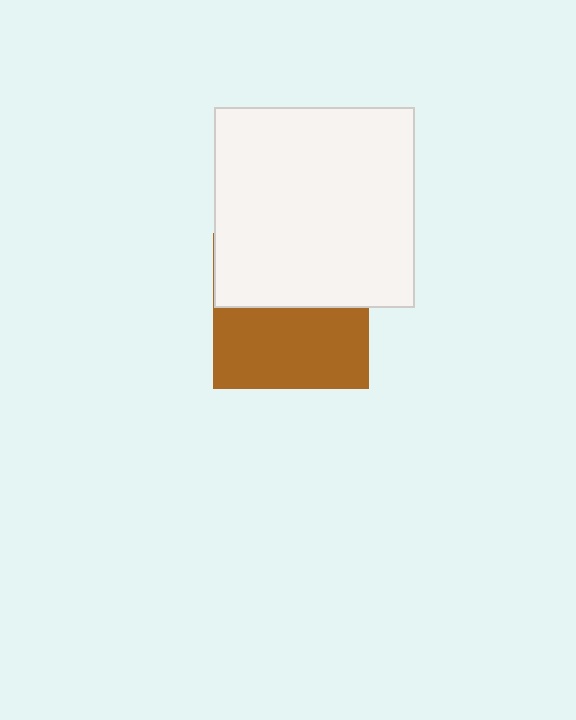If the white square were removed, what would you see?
You would see the complete brown square.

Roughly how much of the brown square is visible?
About half of it is visible (roughly 53%).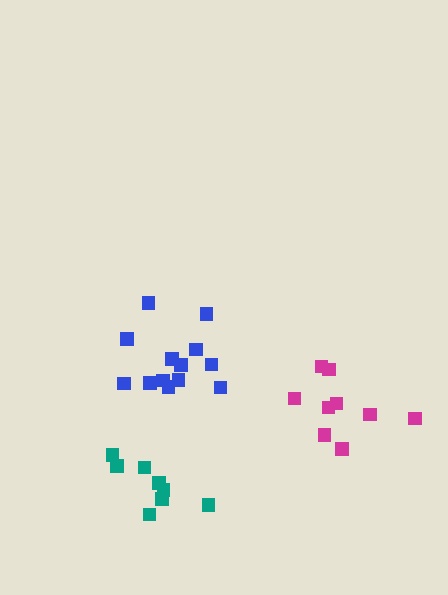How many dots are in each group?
Group 1: 8 dots, Group 2: 9 dots, Group 3: 13 dots (30 total).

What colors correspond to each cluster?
The clusters are colored: teal, magenta, blue.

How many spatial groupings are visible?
There are 3 spatial groupings.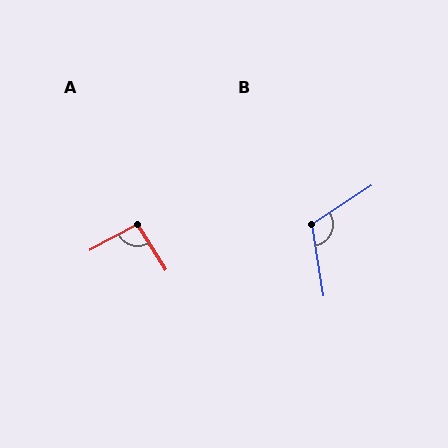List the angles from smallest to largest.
A (93°), B (114°).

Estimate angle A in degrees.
Approximately 93 degrees.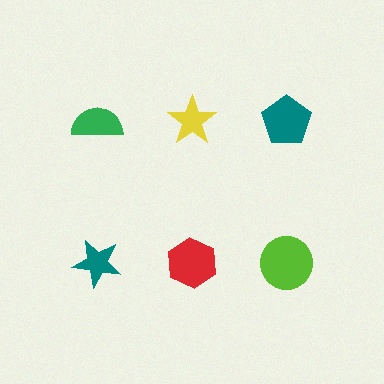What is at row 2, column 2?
A red hexagon.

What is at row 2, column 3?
A lime circle.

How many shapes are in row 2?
3 shapes.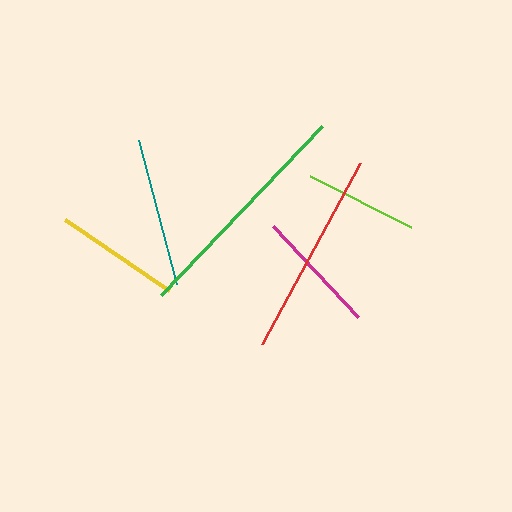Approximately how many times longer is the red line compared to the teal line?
The red line is approximately 1.4 times the length of the teal line.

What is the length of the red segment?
The red segment is approximately 205 pixels long.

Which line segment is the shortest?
The lime line is the shortest at approximately 113 pixels.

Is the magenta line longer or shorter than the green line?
The green line is longer than the magenta line.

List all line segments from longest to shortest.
From longest to shortest: green, red, teal, yellow, magenta, lime.